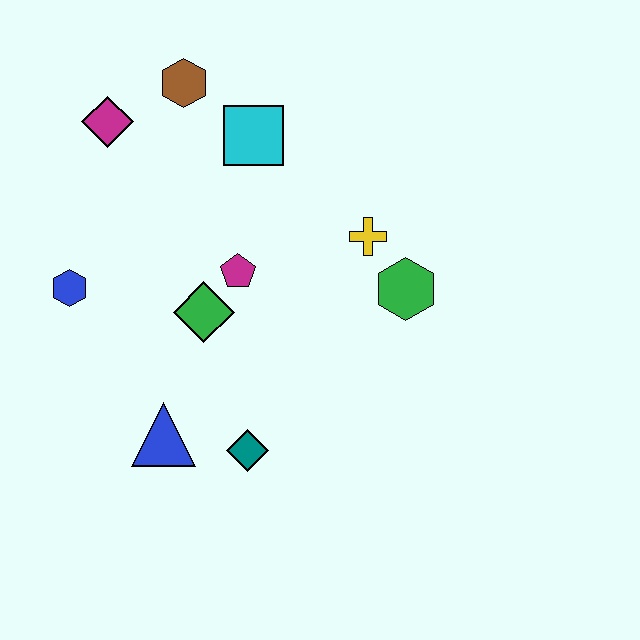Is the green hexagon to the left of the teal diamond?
No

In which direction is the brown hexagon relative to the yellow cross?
The brown hexagon is to the left of the yellow cross.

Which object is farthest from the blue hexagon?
The green hexagon is farthest from the blue hexagon.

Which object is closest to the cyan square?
The brown hexagon is closest to the cyan square.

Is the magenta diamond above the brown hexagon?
No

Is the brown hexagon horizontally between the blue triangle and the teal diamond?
Yes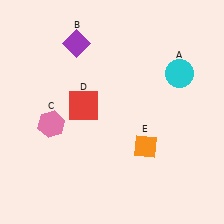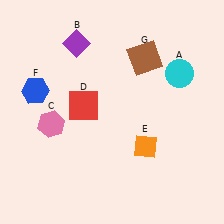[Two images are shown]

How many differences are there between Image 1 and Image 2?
There are 2 differences between the two images.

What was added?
A blue hexagon (F), a brown square (G) were added in Image 2.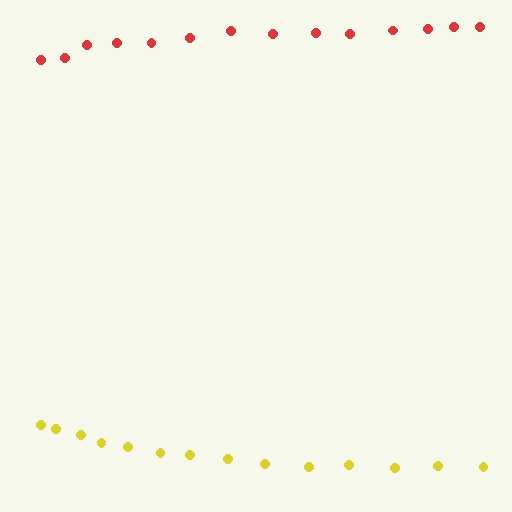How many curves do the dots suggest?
There are 2 distinct paths.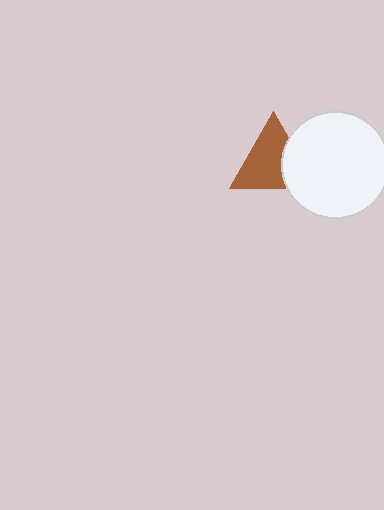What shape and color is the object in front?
The object in front is a white circle.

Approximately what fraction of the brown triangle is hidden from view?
Roughly 30% of the brown triangle is hidden behind the white circle.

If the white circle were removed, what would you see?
You would see the complete brown triangle.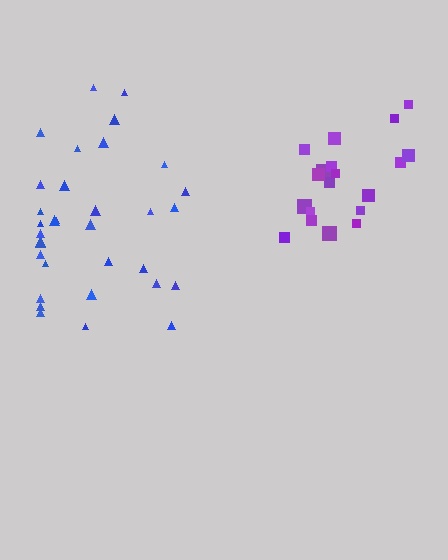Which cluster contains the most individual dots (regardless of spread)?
Blue (33).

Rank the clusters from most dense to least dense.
purple, blue.